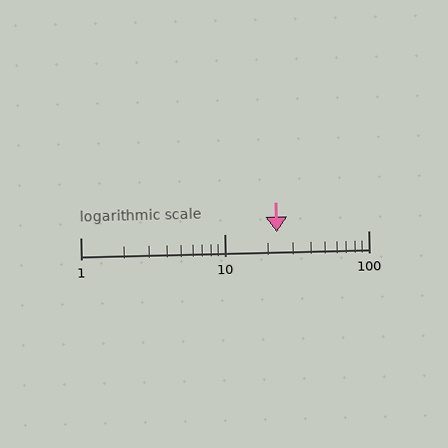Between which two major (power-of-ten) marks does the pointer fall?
The pointer is between 10 and 100.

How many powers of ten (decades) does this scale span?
The scale spans 2 decades, from 1 to 100.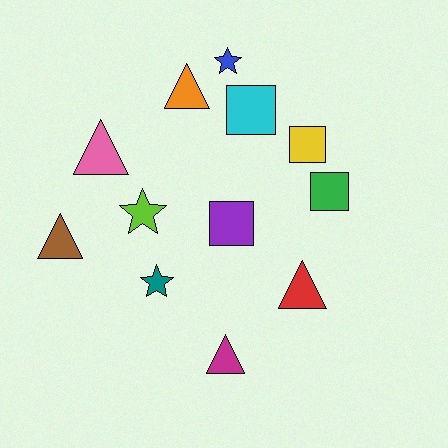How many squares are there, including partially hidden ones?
There are 4 squares.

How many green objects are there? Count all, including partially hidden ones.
There is 1 green object.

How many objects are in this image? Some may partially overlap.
There are 12 objects.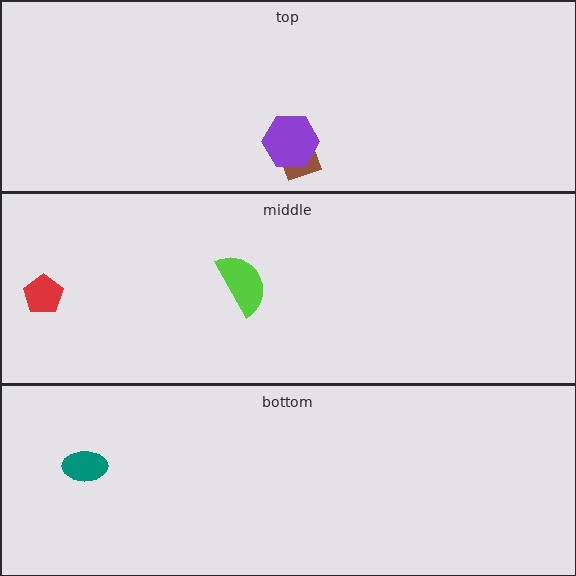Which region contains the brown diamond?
The top region.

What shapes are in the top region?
The brown diamond, the purple hexagon.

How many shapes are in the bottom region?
1.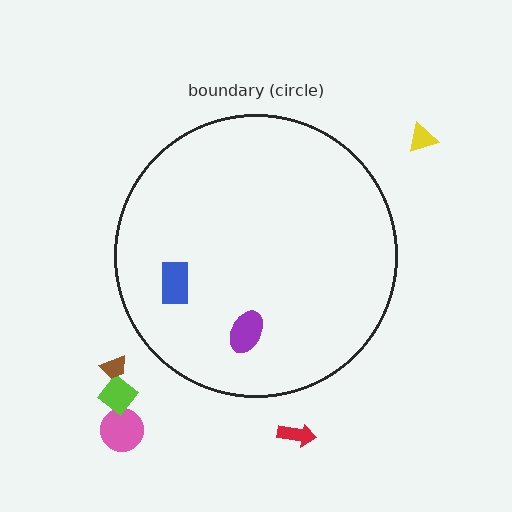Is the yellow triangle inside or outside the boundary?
Outside.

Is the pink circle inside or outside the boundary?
Outside.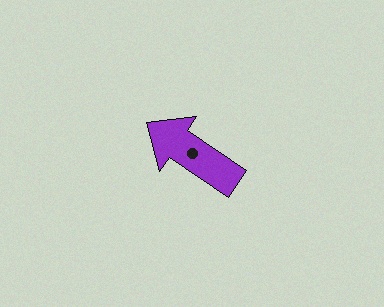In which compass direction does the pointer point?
Northwest.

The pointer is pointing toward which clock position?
Roughly 10 o'clock.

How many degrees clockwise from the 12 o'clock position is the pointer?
Approximately 304 degrees.